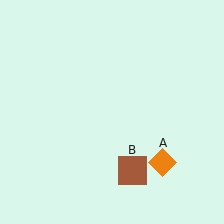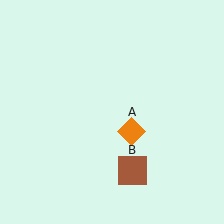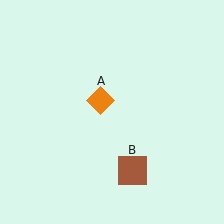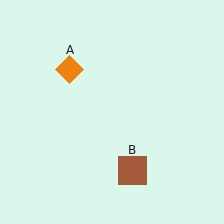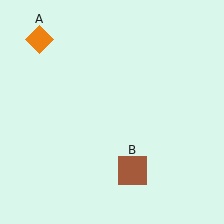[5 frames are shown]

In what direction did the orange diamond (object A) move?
The orange diamond (object A) moved up and to the left.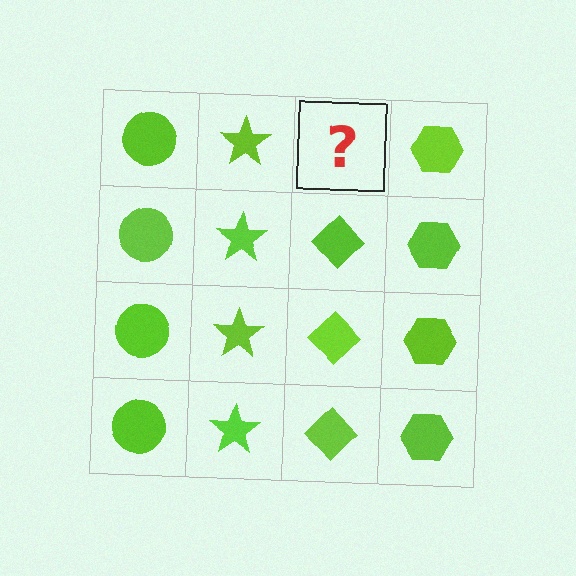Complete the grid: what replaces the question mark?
The question mark should be replaced with a lime diamond.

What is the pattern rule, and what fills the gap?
The rule is that each column has a consistent shape. The gap should be filled with a lime diamond.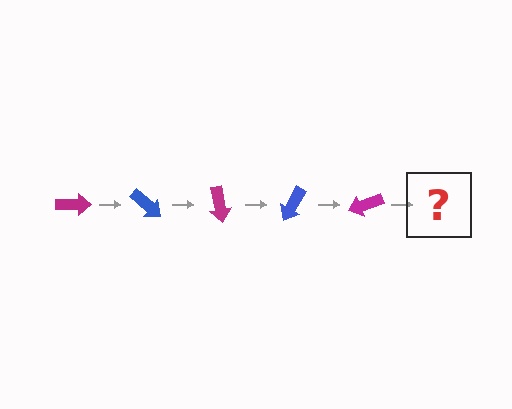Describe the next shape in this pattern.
It should be a blue arrow, rotated 200 degrees from the start.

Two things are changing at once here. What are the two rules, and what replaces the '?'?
The two rules are that it rotates 40 degrees each step and the color cycles through magenta and blue. The '?' should be a blue arrow, rotated 200 degrees from the start.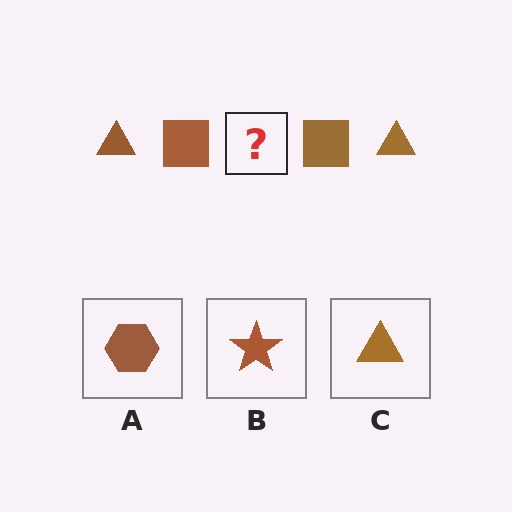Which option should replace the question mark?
Option C.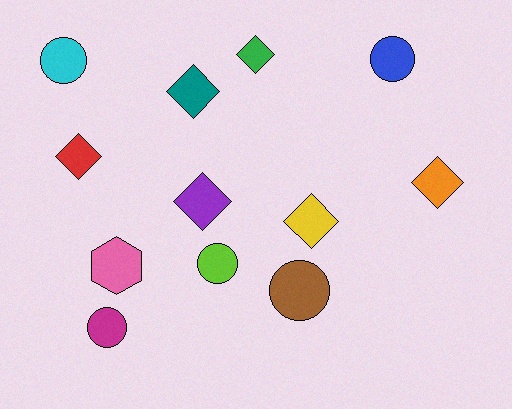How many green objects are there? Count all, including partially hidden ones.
There is 1 green object.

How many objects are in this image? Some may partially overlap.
There are 12 objects.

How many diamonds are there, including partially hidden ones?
There are 6 diamonds.